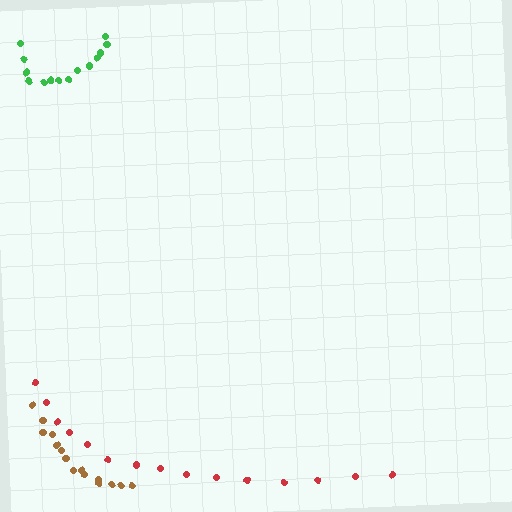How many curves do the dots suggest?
There are 3 distinct paths.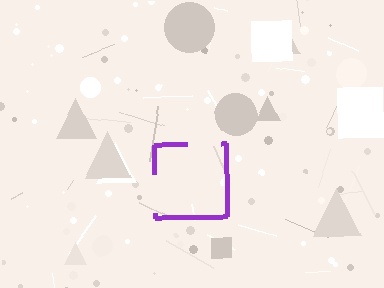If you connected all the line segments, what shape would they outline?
They would outline a square.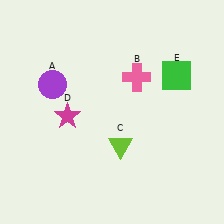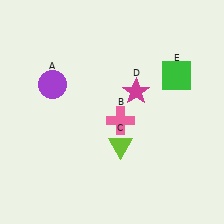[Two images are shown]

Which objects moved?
The objects that moved are: the pink cross (B), the magenta star (D).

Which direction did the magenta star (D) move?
The magenta star (D) moved right.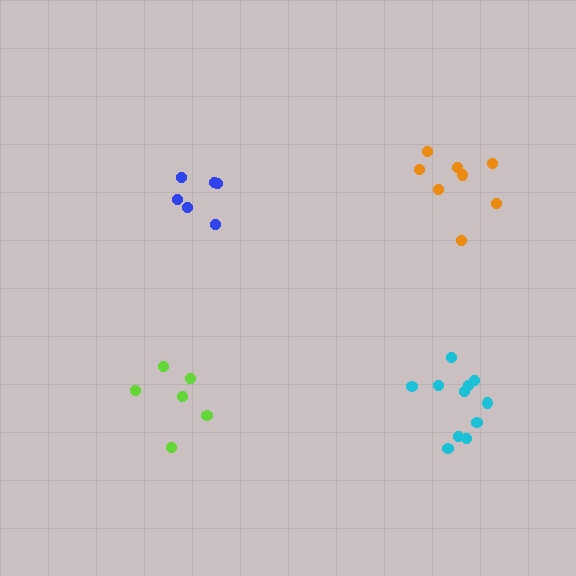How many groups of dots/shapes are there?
There are 4 groups.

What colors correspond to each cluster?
The clusters are colored: blue, orange, lime, cyan.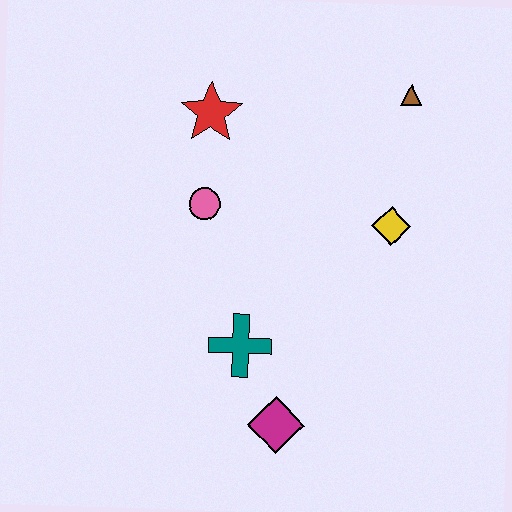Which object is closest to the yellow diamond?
The brown triangle is closest to the yellow diamond.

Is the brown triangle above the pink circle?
Yes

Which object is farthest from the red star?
The magenta diamond is farthest from the red star.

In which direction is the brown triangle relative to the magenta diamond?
The brown triangle is above the magenta diamond.